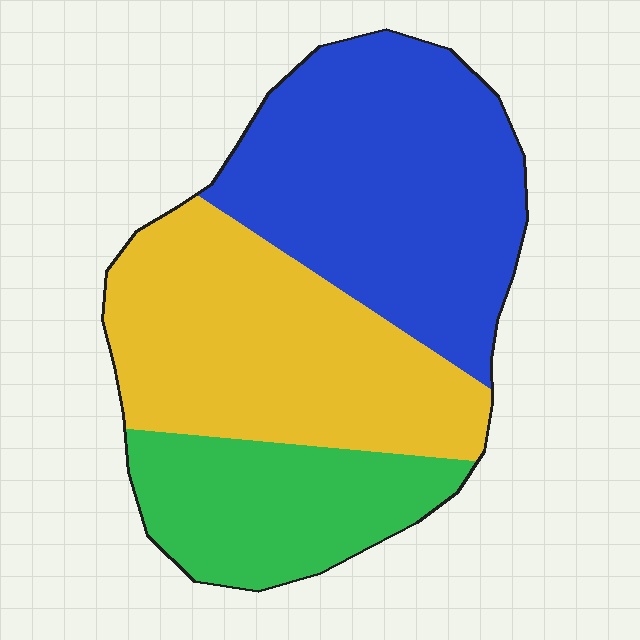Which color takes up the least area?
Green, at roughly 20%.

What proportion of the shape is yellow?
Yellow covers 37% of the shape.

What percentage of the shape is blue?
Blue takes up about two fifths (2/5) of the shape.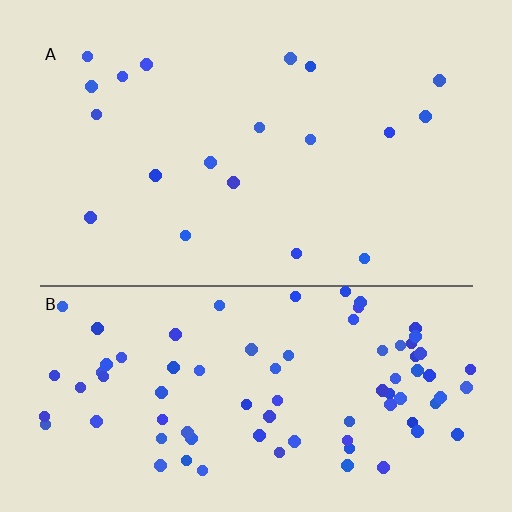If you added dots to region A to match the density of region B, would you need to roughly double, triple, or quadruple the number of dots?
Approximately quadruple.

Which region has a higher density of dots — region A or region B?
B (the bottom).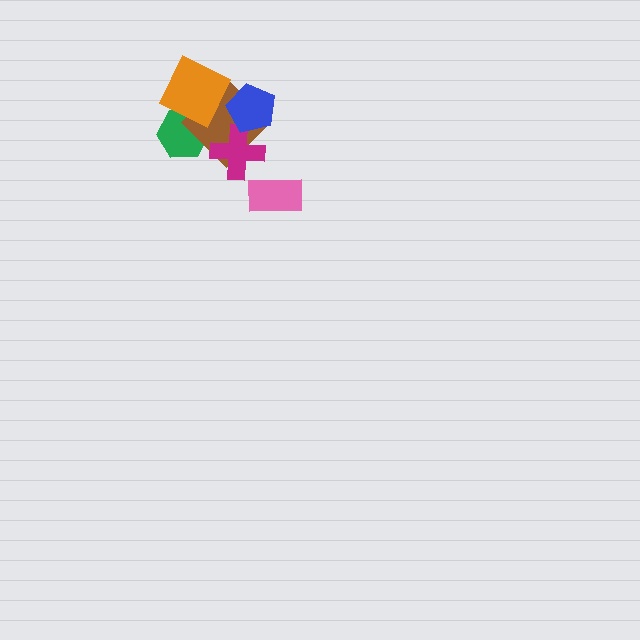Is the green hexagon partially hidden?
Yes, it is partially covered by another shape.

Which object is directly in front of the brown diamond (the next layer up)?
The magenta cross is directly in front of the brown diamond.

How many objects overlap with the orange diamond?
2 objects overlap with the orange diamond.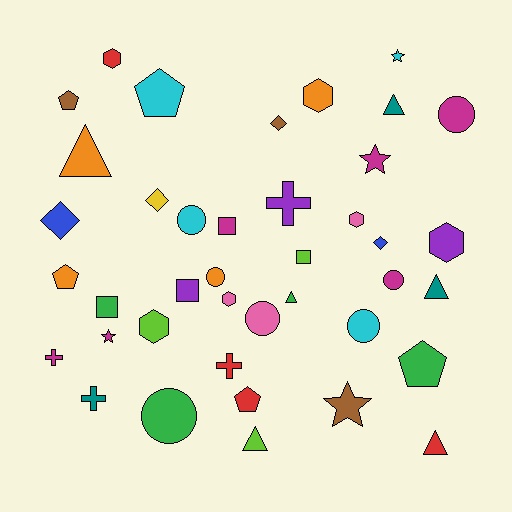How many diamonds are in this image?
There are 4 diamonds.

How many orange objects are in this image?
There are 4 orange objects.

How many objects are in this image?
There are 40 objects.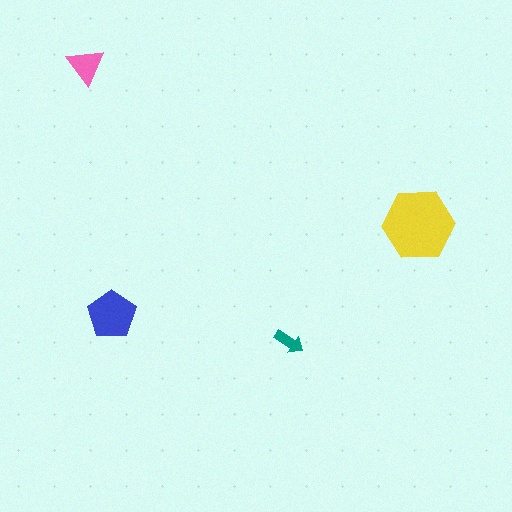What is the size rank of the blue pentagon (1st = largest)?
2nd.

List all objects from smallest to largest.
The teal arrow, the pink triangle, the blue pentagon, the yellow hexagon.